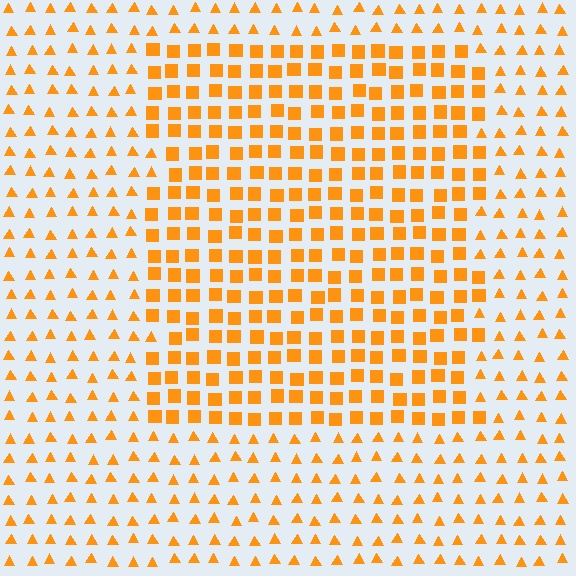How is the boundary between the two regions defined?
The boundary is defined by a change in element shape: squares inside vs. triangles outside. All elements share the same color and spacing.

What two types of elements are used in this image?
The image uses squares inside the rectangle region and triangles outside it.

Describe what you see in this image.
The image is filled with small orange elements arranged in a uniform grid. A rectangle-shaped region contains squares, while the surrounding area contains triangles. The boundary is defined purely by the change in element shape.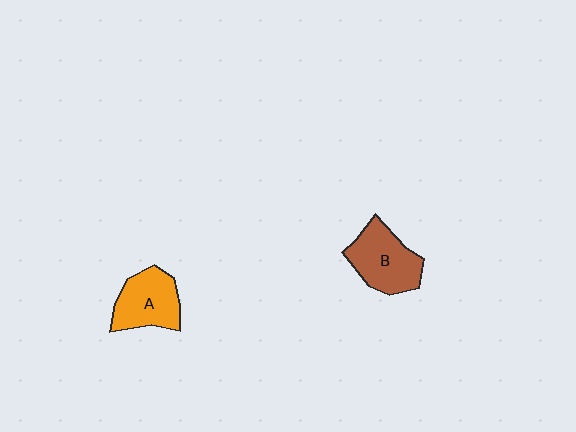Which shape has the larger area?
Shape B (brown).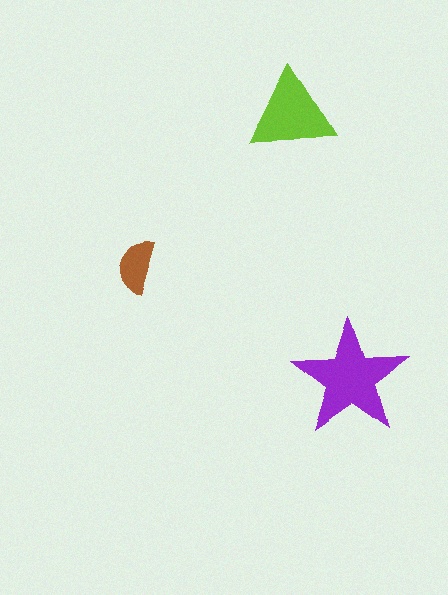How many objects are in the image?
There are 3 objects in the image.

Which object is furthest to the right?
The purple star is rightmost.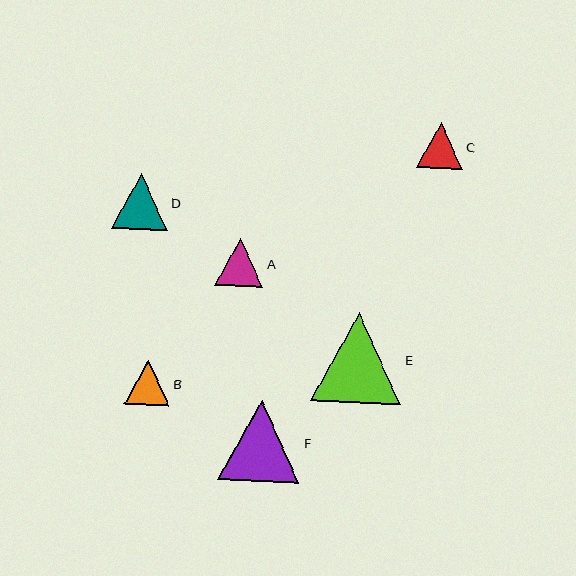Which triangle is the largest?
Triangle E is the largest with a size of approximately 89 pixels.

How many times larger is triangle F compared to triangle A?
Triangle F is approximately 1.7 times the size of triangle A.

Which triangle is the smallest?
Triangle B is the smallest with a size of approximately 45 pixels.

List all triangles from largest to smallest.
From largest to smallest: E, F, D, A, C, B.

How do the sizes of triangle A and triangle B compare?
Triangle A and triangle B are approximately the same size.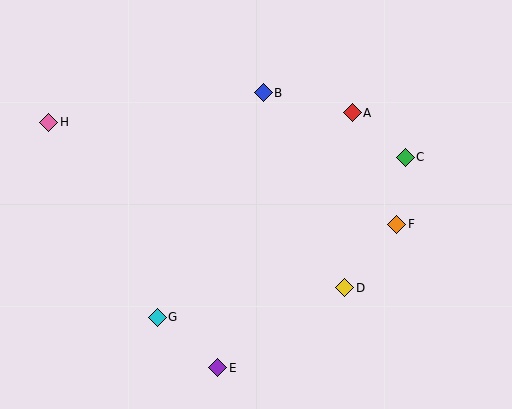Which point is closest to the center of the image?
Point B at (263, 93) is closest to the center.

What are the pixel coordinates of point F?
Point F is at (397, 224).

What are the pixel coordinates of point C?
Point C is at (405, 157).